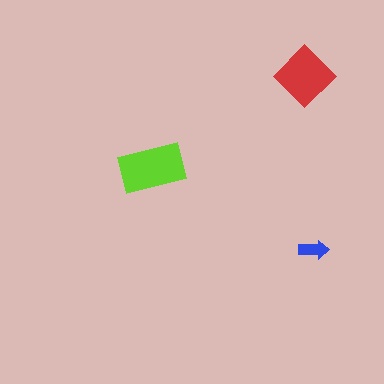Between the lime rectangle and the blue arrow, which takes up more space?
The lime rectangle.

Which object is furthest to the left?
The lime rectangle is leftmost.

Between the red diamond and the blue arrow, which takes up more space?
The red diamond.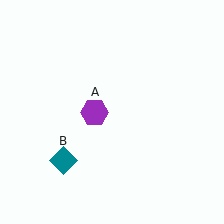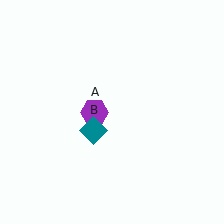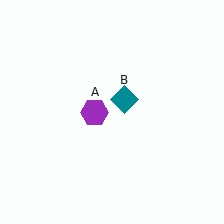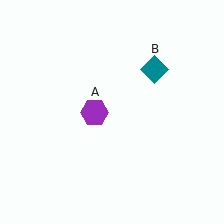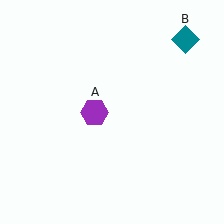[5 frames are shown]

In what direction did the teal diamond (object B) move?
The teal diamond (object B) moved up and to the right.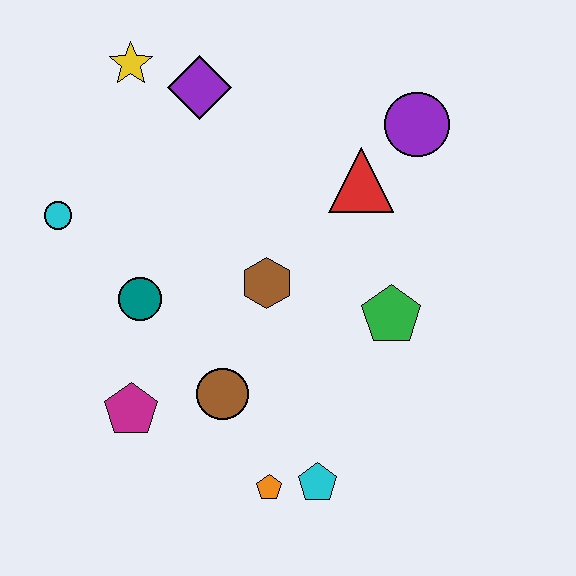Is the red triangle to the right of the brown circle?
Yes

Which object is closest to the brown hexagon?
The brown circle is closest to the brown hexagon.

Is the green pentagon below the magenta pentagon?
No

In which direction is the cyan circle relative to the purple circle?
The cyan circle is to the left of the purple circle.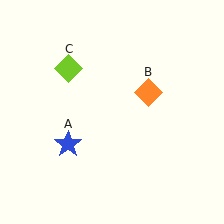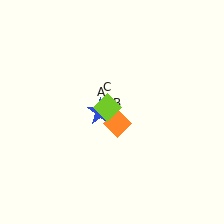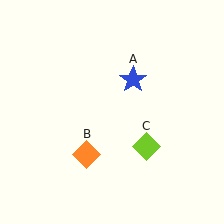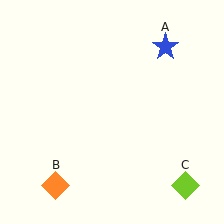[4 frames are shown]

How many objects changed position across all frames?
3 objects changed position: blue star (object A), orange diamond (object B), lime diamond (object C).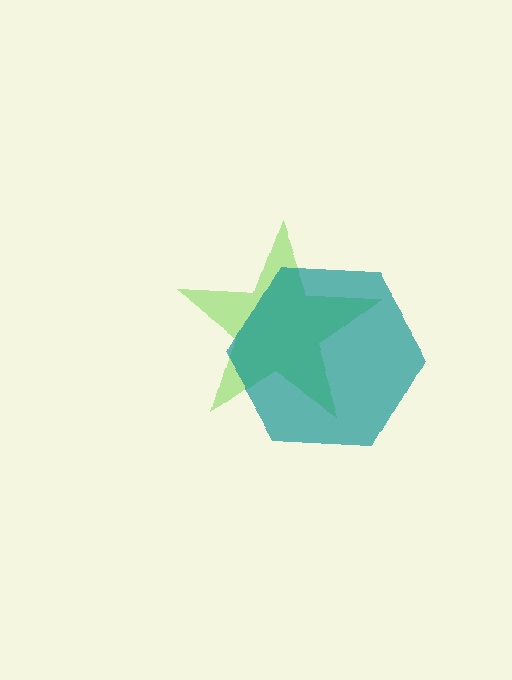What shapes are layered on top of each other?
The layered shapes are: a lime star, a teal hexagon.